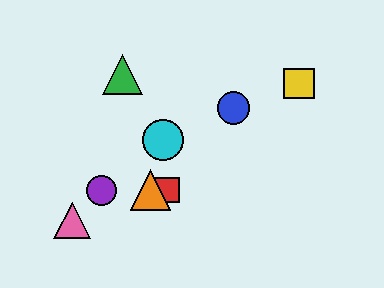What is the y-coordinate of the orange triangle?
The orange triangle is at y≈190.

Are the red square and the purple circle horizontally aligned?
Yes, both are at y≈190.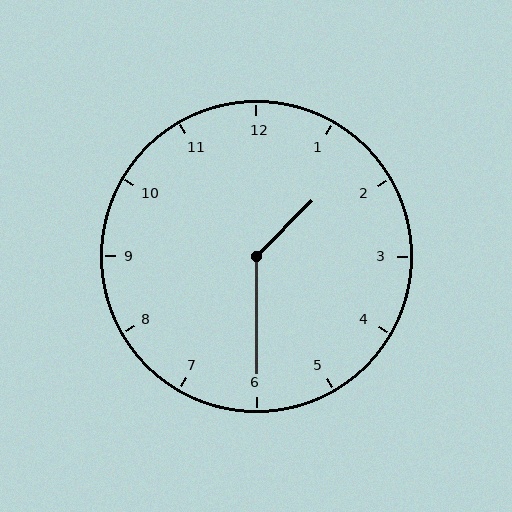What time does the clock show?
1:30.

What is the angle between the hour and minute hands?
Approximately 135 degrees.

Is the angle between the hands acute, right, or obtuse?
It is obtuse.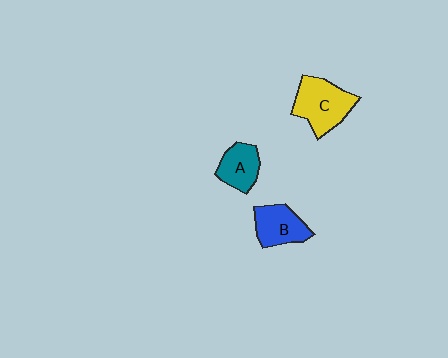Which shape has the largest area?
Shape C (yellow).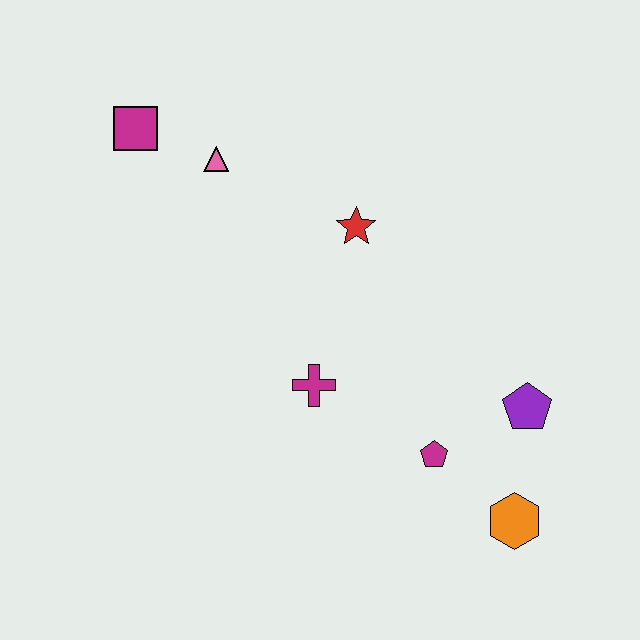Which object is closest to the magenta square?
The pink triangle is closest to the magenta square.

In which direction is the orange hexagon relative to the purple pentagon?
The orange hexagon is below the purple pentagon.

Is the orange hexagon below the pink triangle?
Yes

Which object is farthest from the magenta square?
The orange hexagon is farthest from the magenta square.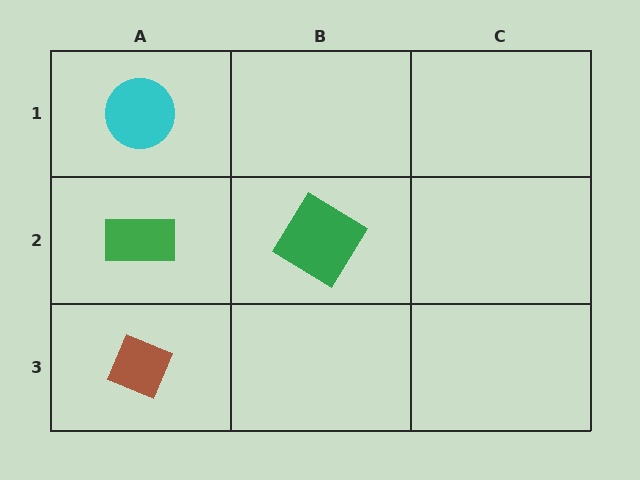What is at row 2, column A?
A green rectangle.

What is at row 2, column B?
A green diamond.